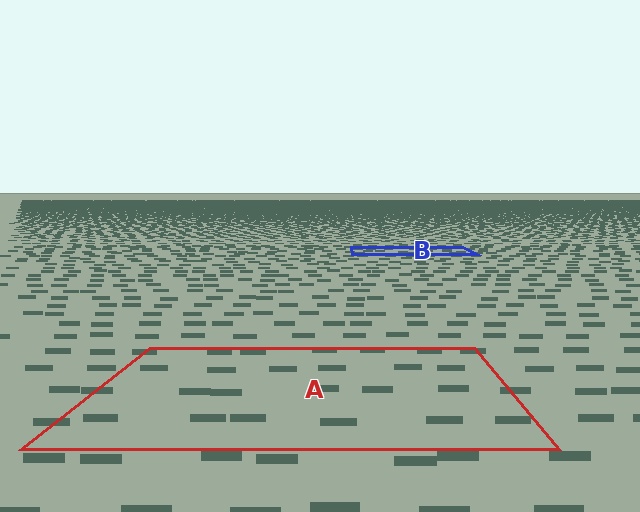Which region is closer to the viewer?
Region A is closer. The texture elements there are larger and more spread out.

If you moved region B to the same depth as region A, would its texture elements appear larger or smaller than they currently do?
They would appear larger. At a closer depth, the same texture elements are projected at a bigger on-screen size.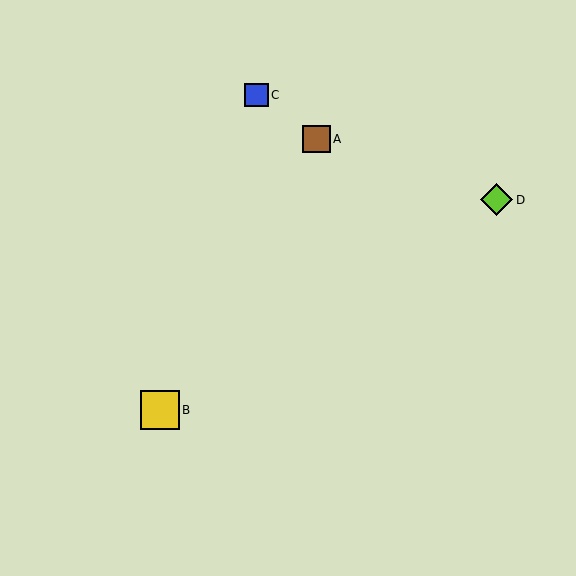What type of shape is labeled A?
Shape A is a brown square.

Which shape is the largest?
The yellow square (labeled B) is the largest.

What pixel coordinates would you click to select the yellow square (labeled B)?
Click at (160, 410) to select the yellow square B.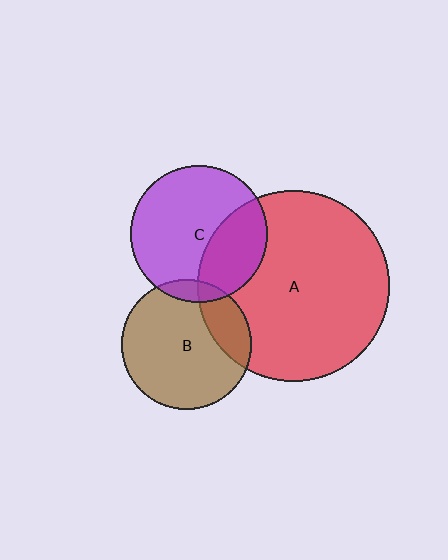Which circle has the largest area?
Circle A (red).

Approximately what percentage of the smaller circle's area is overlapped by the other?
Approximately 10%.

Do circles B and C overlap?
Yes.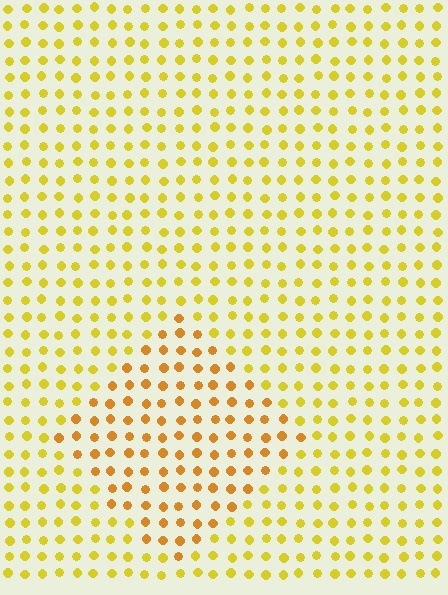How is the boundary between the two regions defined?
The boundary is defined purely by a slight shift in hue (about 24 degrees). Spacing, size, and orientation are identical on both sides.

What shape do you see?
I see a diamond.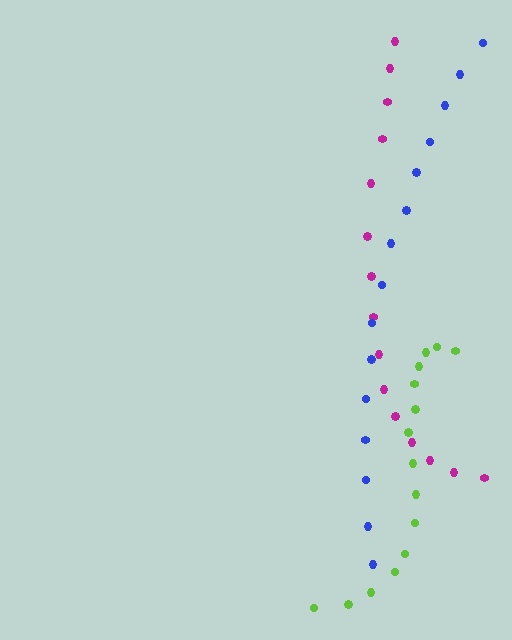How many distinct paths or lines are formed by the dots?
There are 3 distinct paths.